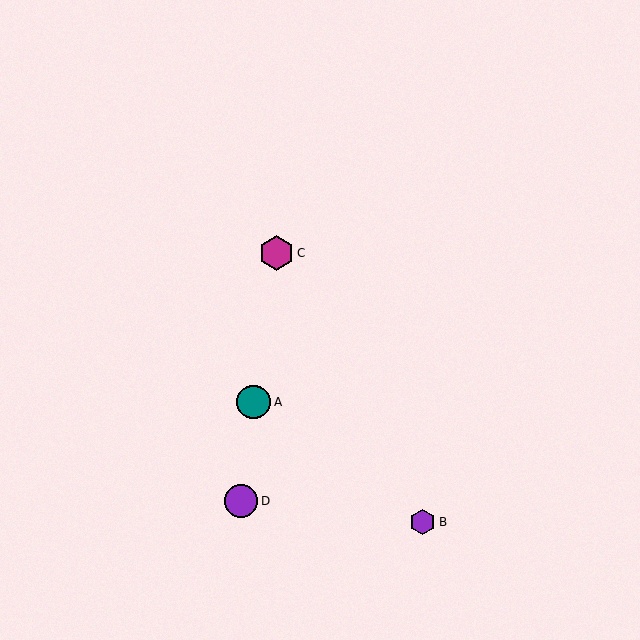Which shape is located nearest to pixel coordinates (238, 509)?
The purple circle (labeled D) at (241, 501) is nearest to that location.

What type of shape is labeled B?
Shape B is a purple hexagon.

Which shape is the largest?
The magenta hexagon (labeled C) is the largest.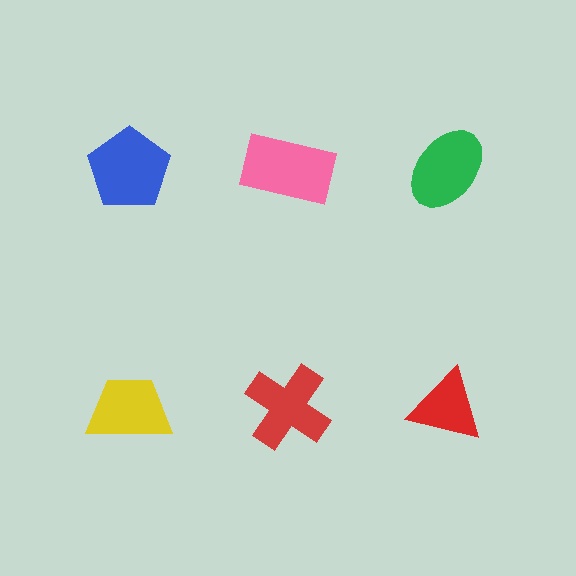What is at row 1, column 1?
A blue pentagon.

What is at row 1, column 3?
A green ellipse.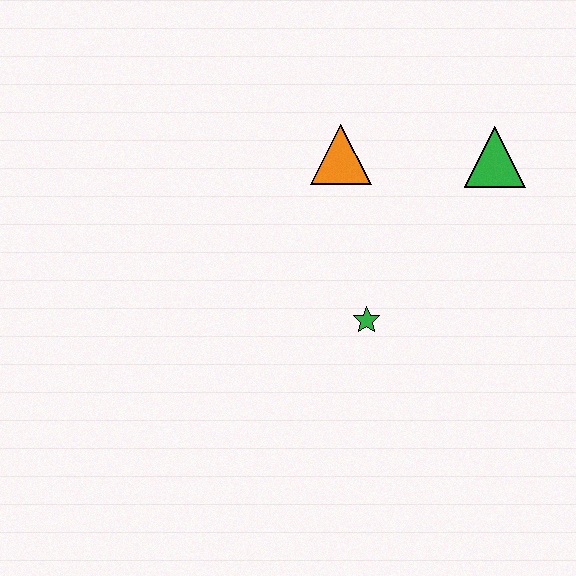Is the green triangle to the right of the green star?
Yes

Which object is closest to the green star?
The orange triangle is closest to the green star.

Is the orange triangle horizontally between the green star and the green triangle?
No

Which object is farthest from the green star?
The green triangle is farthest from the green star.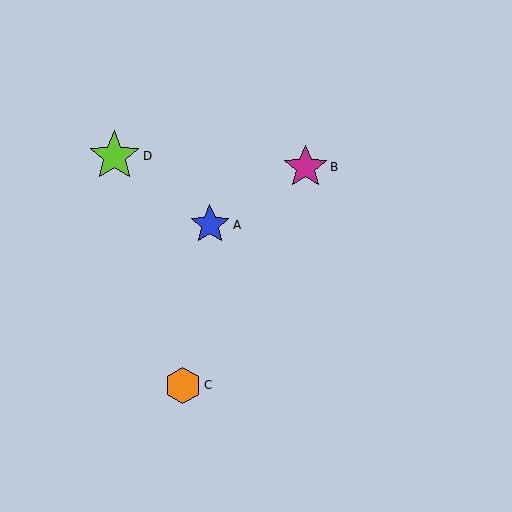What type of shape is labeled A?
Shape A is a blue star.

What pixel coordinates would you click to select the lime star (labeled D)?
Click at (114, 156) to select the lime star D.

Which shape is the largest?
The lime star (labeled D) is the largest.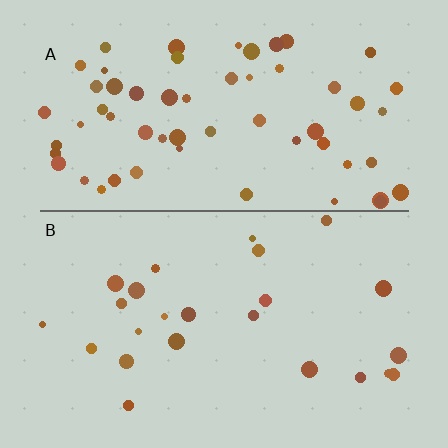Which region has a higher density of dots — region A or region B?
A (the top).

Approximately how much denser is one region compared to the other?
Approximately 2.5× — region A over region B.